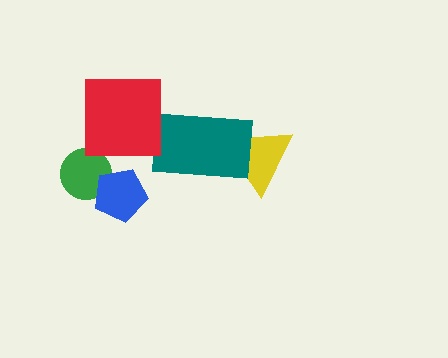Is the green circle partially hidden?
Yes, it is partially covered by another shape.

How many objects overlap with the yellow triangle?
1 object overlaps with the yellow triangle.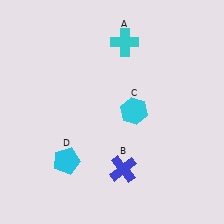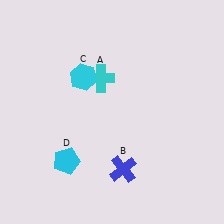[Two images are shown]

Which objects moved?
The objects that moved are: the cyan cross (A), the cyan hexagon (C).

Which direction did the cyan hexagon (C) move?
The cyan hexagon (C) moved left.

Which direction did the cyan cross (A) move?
The cyan cross (A) moved down.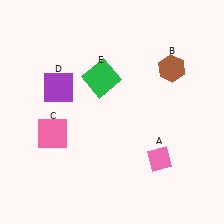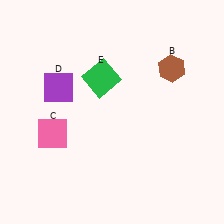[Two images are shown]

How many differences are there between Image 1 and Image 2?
There is 1 difference between the two images.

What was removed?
The pink diamond (A) was removed in Image 2.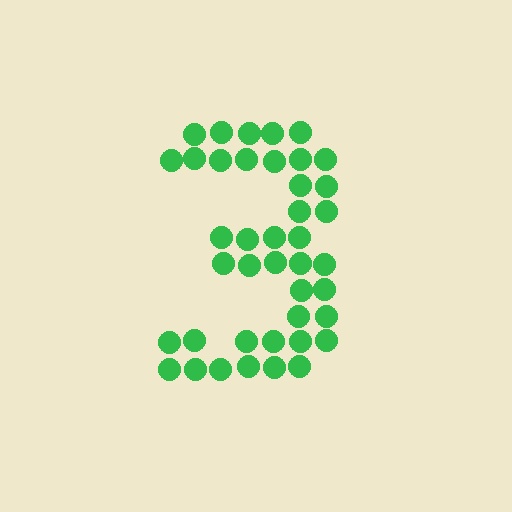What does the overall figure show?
The overall figure shows the digit 3.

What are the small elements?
The small elements are circles.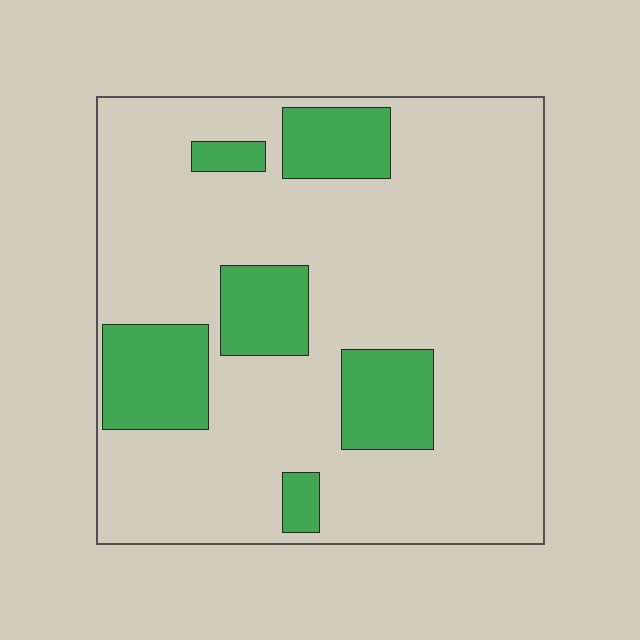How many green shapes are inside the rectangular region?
6.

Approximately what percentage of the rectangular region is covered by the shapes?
Approximately 20%.